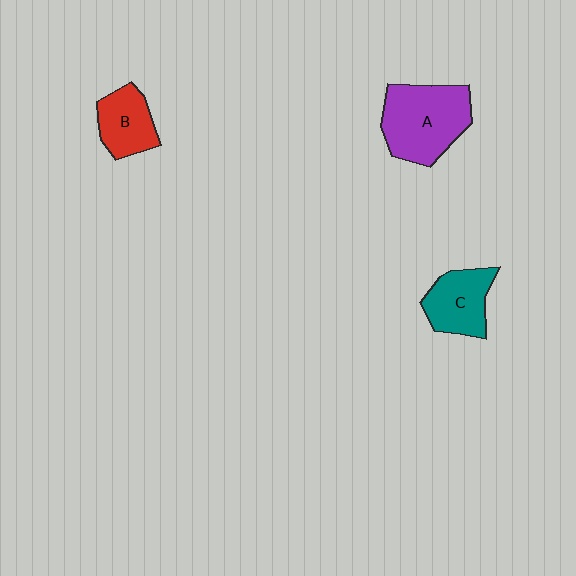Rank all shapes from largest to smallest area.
From largest to smallest: A (purple), C (teal), B (red).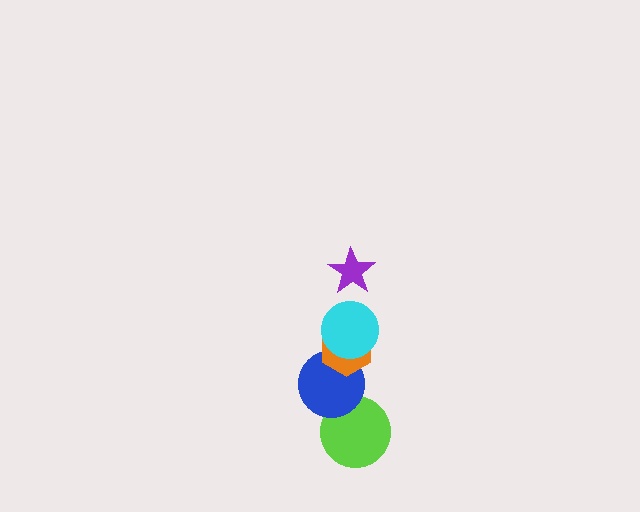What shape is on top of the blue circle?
The orange hexagon is on top of the blue circle.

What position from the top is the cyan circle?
The cyan circle is 2nd from the top.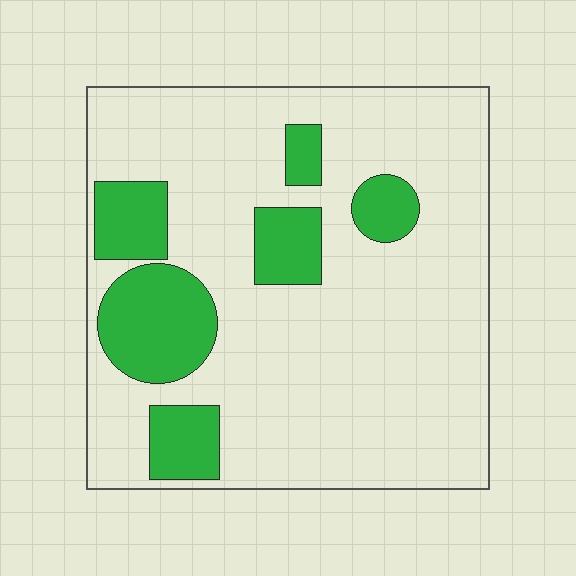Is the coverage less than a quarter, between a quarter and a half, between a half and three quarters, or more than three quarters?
Less than a quarter.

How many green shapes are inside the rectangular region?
6.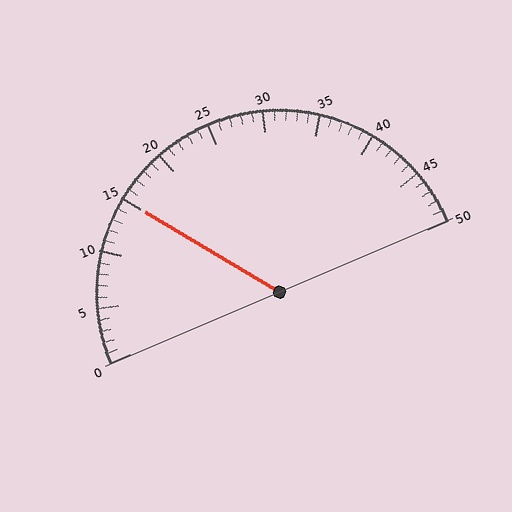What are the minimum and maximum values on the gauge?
The gauge ranges from 0 to 50.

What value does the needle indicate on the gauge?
The needle indicates approximately 15.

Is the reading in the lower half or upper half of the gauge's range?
The reading is in the lower half of the range (0 to 50).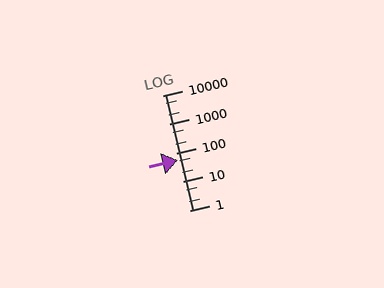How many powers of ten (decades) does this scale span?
The scale spans 4 decades, from 1 to 10000.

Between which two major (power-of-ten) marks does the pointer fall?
The pointer is between 10 and 100.